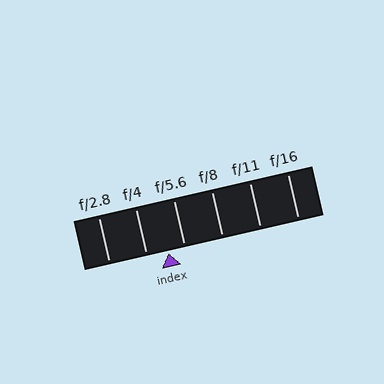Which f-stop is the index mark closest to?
The index mark is closest to f/5.6.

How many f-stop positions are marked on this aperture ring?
There are 6 f-stop positions marked.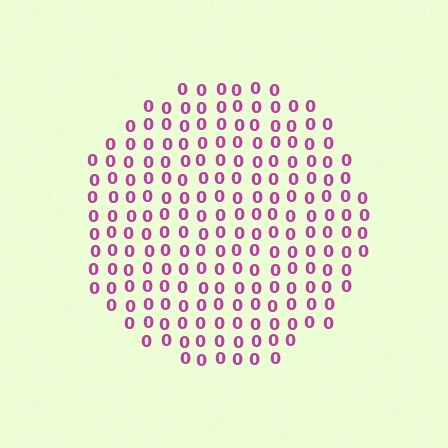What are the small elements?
The small elements are digit 0's.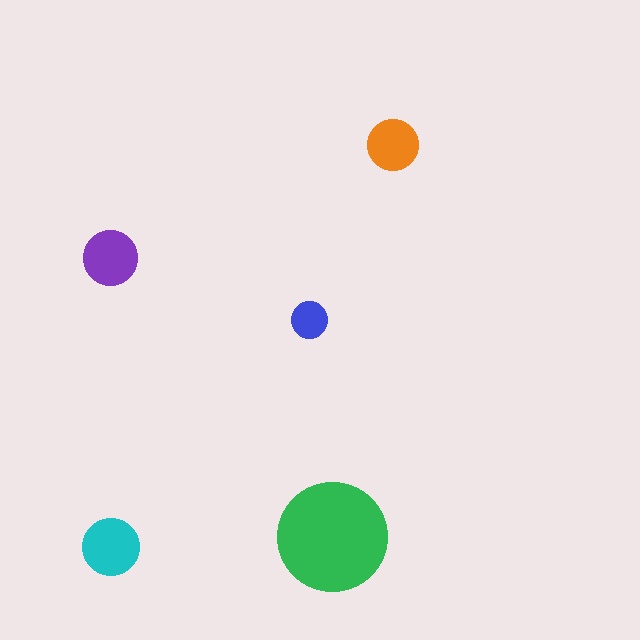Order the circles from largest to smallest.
the green one, the cyan one, the purple one, the orange one, the blue one.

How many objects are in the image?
There are 5 objects in the image.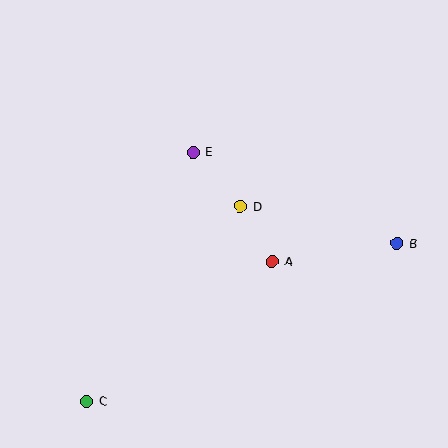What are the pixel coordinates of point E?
Point E is at (193, 152).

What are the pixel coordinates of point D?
Point D is at (241, 206).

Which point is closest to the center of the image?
Point D at (241, 206) is closest to the center.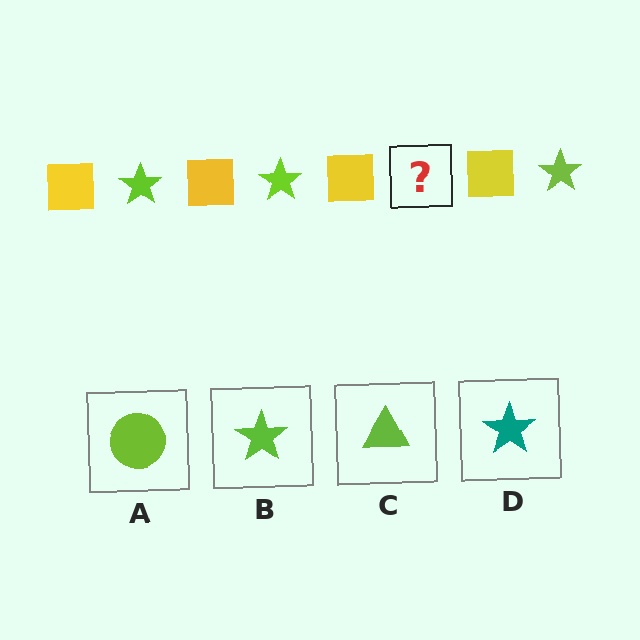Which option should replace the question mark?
Option B.